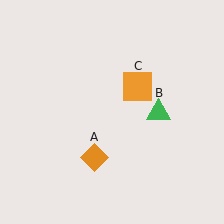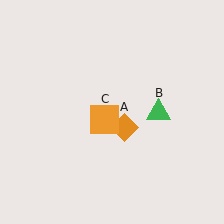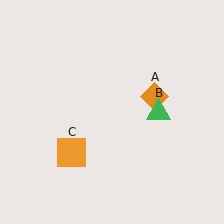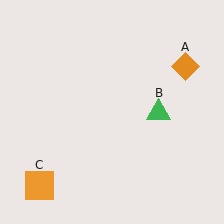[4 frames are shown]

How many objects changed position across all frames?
2 objects changed position: orange diamond (object A), orange square (object C).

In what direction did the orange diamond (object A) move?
The orange diamond (object A) moved up and to the right.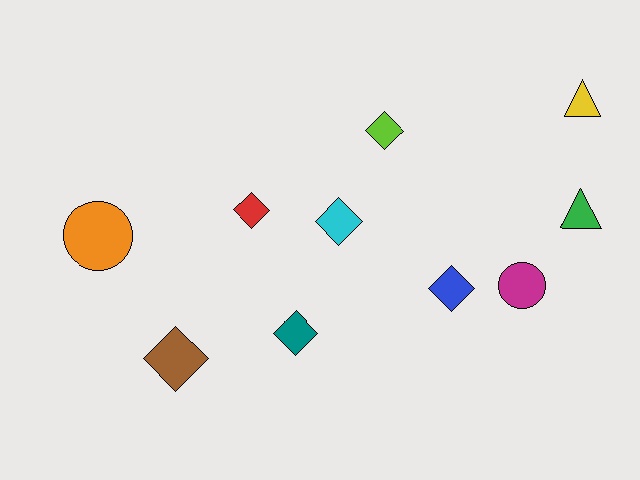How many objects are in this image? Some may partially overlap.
There are 10 objects.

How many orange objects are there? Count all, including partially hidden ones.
There is 1 orange object.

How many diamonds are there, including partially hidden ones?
There are 6 diamonds.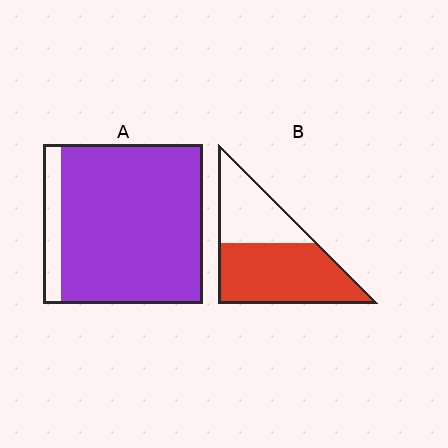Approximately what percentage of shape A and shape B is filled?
A is approximately 90% and B is approximately 60%.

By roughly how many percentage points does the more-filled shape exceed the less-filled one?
By roughly 25 percentage points (A over B).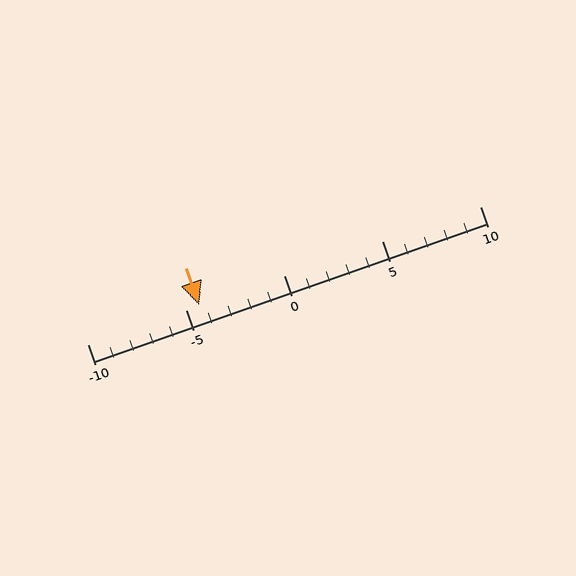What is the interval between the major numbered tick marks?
The major tick marks are spaced 5 units apart.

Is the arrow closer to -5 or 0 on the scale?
The arrow is closer to -5.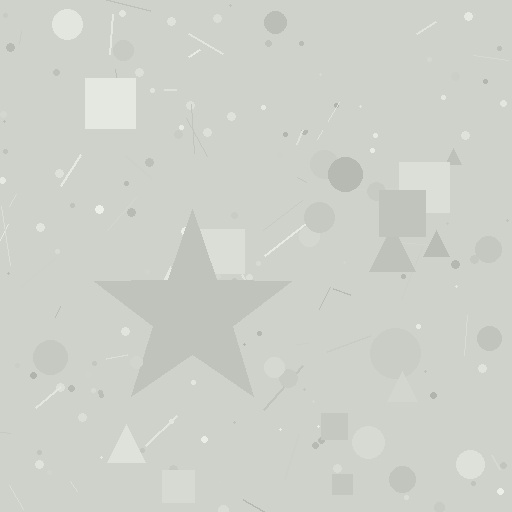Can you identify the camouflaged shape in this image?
The camouflaged shape is a star.